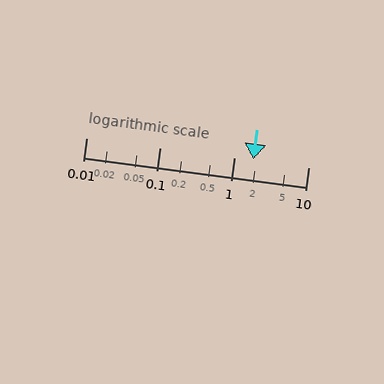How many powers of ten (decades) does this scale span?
The scale spans 3 decades, from 0.01 to 10.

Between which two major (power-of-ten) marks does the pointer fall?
The pointer is between 1 and 10.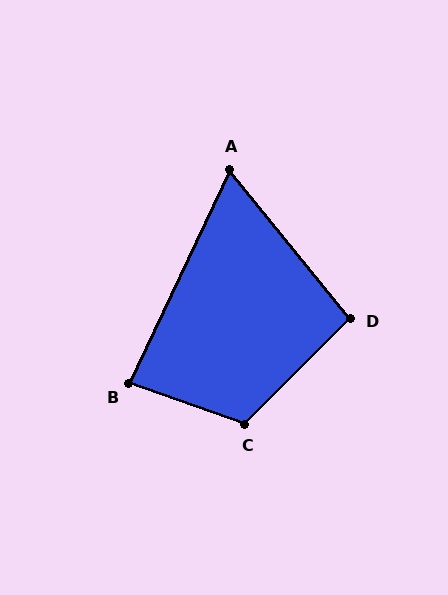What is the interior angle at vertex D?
Approximately 96 degrees (obtuse).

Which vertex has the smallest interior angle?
A, at approximately 64 degrees.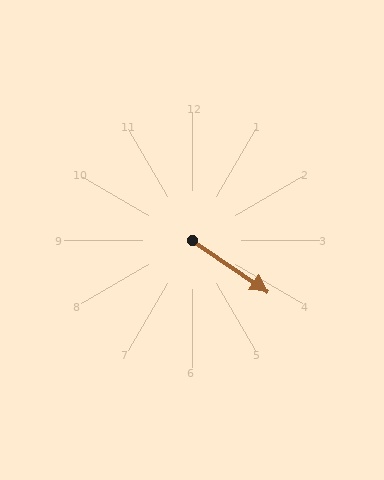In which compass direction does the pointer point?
Southeast.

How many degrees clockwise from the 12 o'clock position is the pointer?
Approximately 124 degrees.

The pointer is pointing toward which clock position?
Roughly 4 o'clock.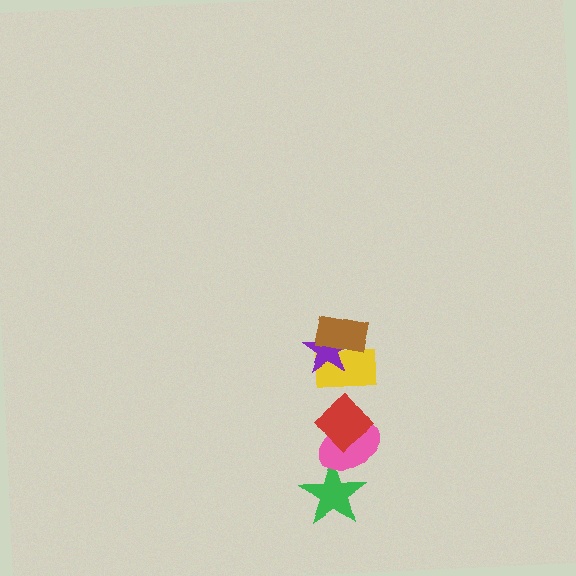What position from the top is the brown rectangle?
The brown rectangle is 1st from the top.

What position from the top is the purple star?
The purple star is 2nd from the top.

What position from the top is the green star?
The green star is 6th from the top.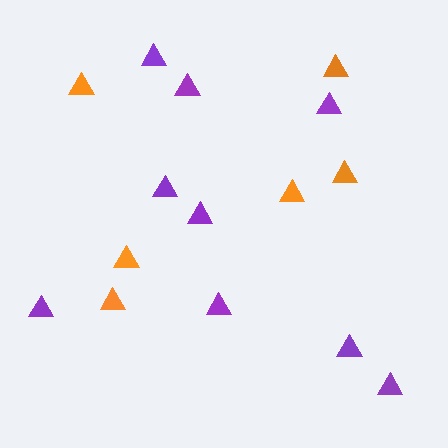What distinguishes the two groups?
There are 2 groups: one group of orange triangles (6) and one group of purple triangles (9).